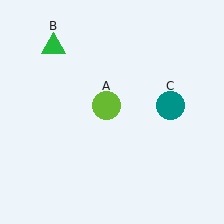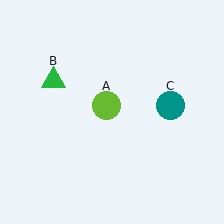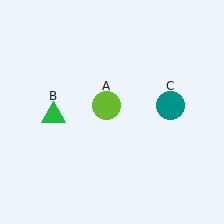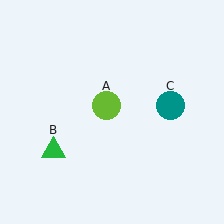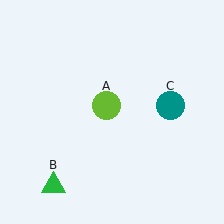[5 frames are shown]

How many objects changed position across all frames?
1 object changed position: green triangle (object B).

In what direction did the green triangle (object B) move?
The green triangle (object B) moved down.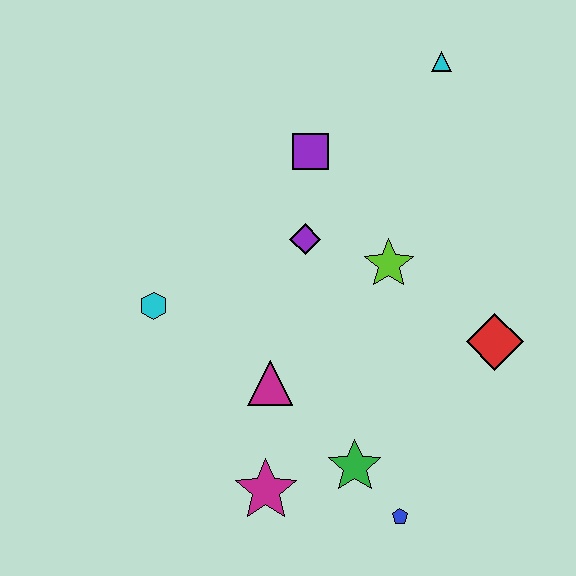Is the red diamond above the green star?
Yes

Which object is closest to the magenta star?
The green star is closest to the magenta star.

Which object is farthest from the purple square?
The blue pentagon is farthest from the purple square.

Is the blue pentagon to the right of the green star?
Yes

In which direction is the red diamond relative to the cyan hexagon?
The red diamond is to the right of the cyan hexagon.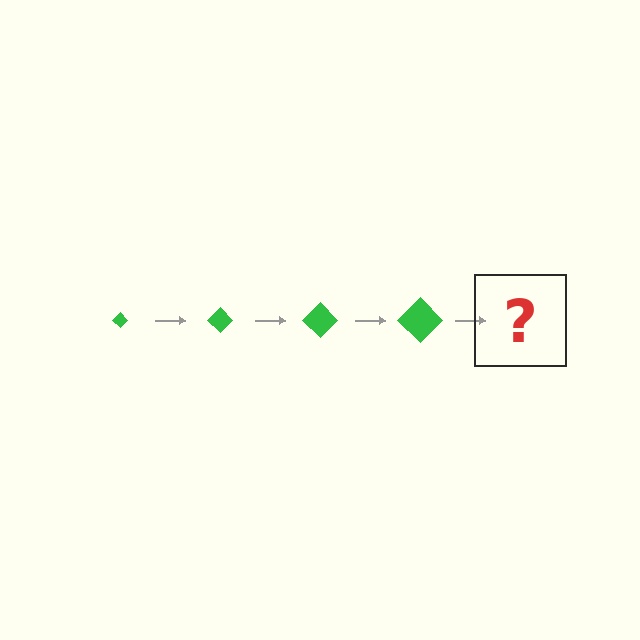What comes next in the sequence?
The next element should be a green diamond, larger than the previous one.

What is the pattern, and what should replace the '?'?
The pattern is that the diamond gets progressively larger each step. The '?' should be a green diamond, larger than the previous one.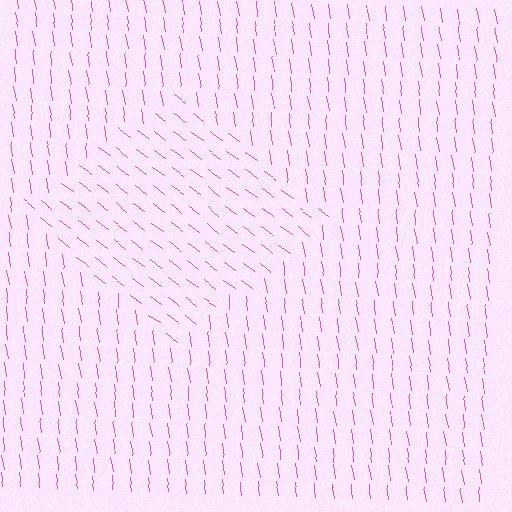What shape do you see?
I see a diamond.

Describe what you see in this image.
The image is filled with small pink line segments. A diamond region in the image has lines oriented differently from the surrounding lines, creating a visible texture boundary.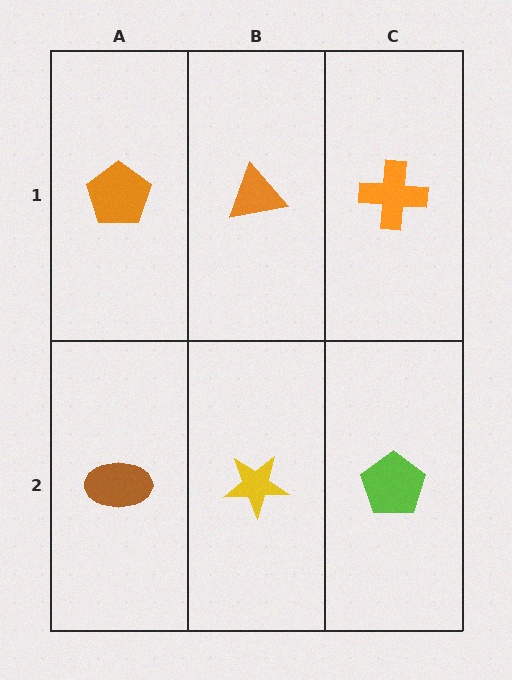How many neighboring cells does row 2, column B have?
3.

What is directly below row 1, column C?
A lime pentagon.